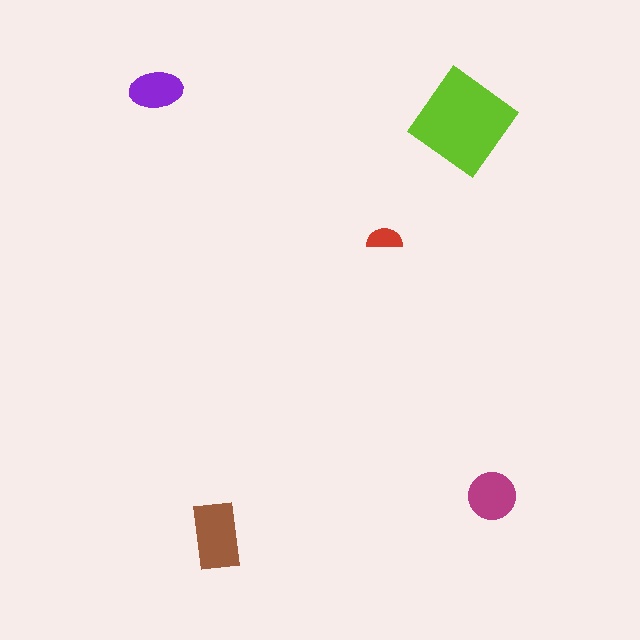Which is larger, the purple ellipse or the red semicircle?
The purple ellipse.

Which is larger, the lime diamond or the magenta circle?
The lime diamond.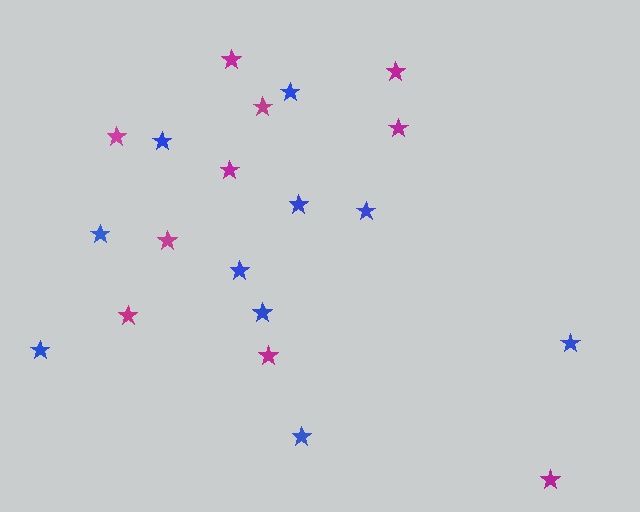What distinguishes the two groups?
There are 2 groups: one group of magenta stars (10) and one group of blue stars (10).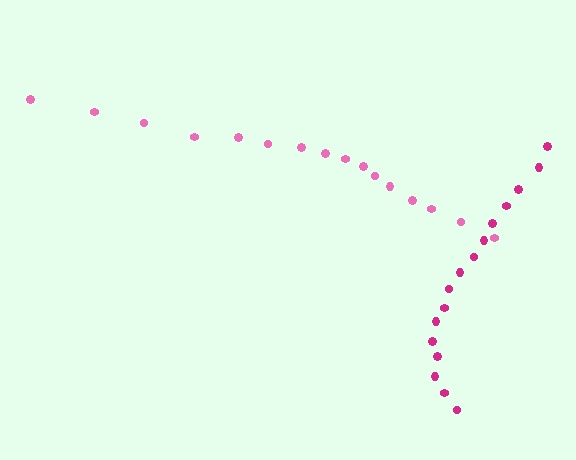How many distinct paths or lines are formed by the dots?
There are 2 distinct paths.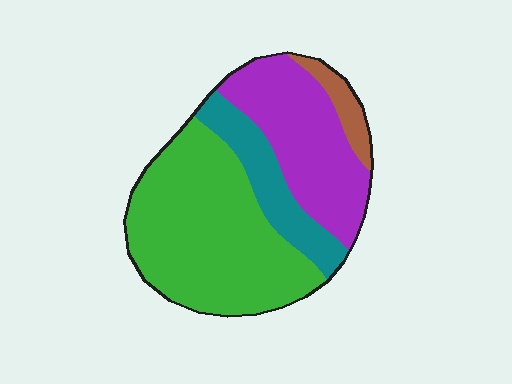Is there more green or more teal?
Green.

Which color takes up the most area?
Green, at roughly 50%.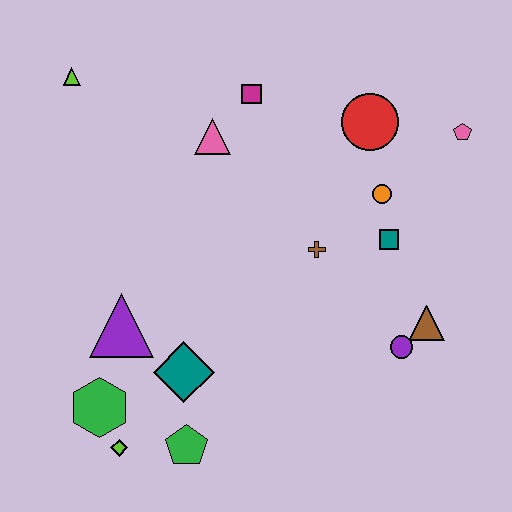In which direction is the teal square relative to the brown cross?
The teal square is to the right of the brown cross.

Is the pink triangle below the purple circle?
No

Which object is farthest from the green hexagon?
The pink pentagon is farthest from the green hexagon.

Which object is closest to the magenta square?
The pink triangle is closest to the magenta square.